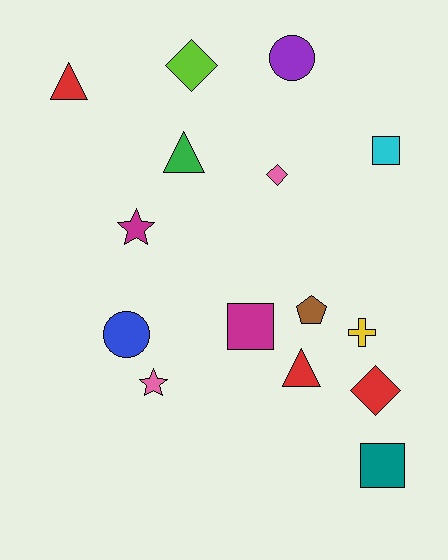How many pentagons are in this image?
There is 1 pentagon.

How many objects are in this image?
There are 15 objects.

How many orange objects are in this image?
There are no orange objects.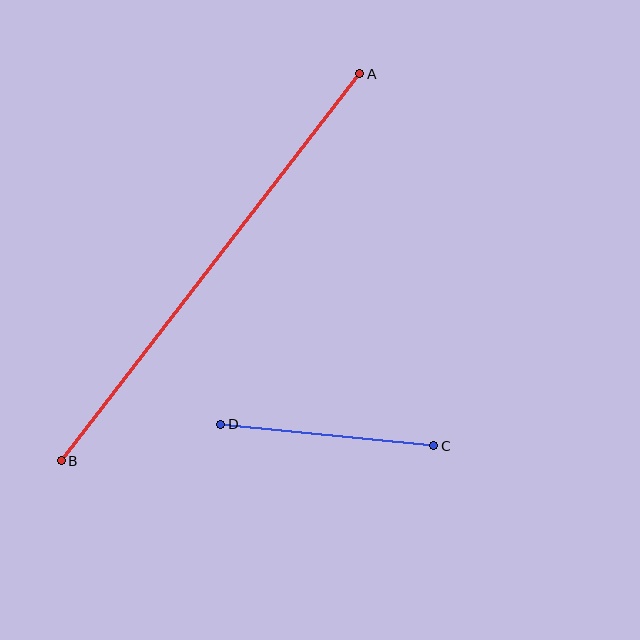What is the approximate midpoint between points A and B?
The midpoint is at approximately (211, 267) pixels.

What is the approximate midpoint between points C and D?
The midpoint is at approximately (327, 435) pixels.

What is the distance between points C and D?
The distance is approximately 214 pixels.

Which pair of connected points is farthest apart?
Points A and B are farthest apart.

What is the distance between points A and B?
The distance is approximately 489 pixels.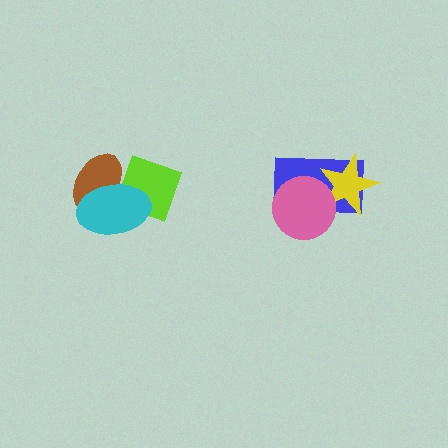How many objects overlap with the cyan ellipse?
2 objects overlap with the cyan ellipse.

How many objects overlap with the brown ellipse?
2 objects overlap with the brown ellipse.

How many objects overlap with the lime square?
2 objects overlap with the lime square.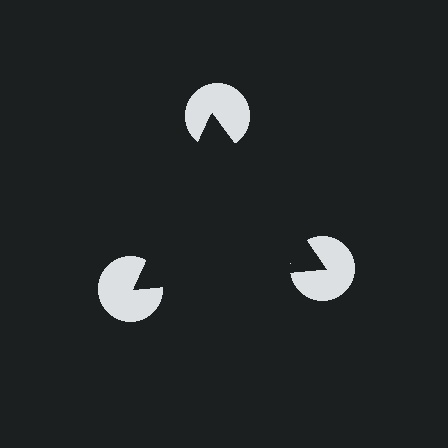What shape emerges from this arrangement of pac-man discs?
An illusory triangle — its edges are inferred from the aligned wedge cuts in the pac-man discs, not physically drawn.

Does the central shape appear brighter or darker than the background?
It typically appears slightly darker than the background, even though no actual brightness change is drawn.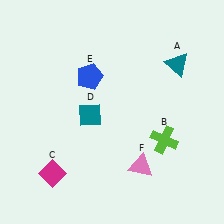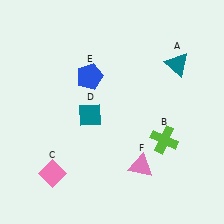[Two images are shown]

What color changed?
The diamond (C) changed from magenta in Image 1 to pink in Image 2.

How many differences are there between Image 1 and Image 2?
There is 1 difference between the two images.